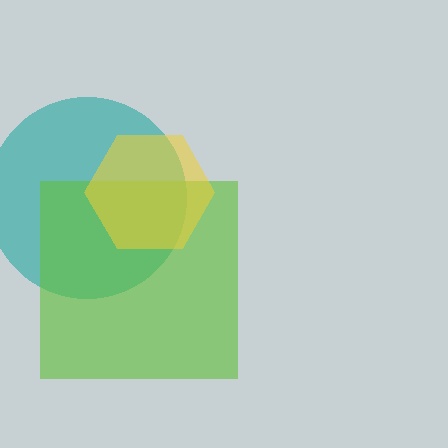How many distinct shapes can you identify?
There are 3 distinct shapes: a teal circle, a lime square, a yellow hexagon.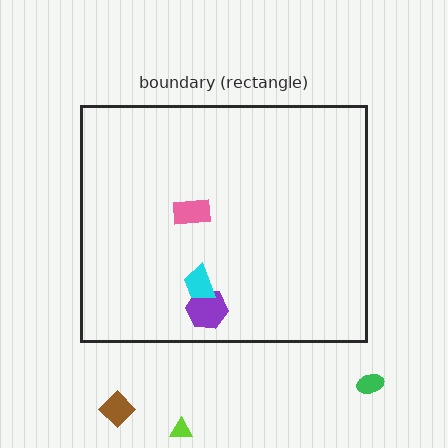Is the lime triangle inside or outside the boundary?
Outside.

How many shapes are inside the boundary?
3 inside, 3 outside.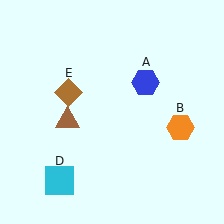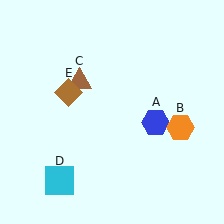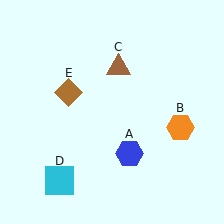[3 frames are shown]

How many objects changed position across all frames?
2 objects changed position: blue hexagon (object A), brown triangle (object C).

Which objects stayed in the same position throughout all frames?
Orange hexagon (object B) and cyan square (object D) and brown diamond (object E) remained stationary.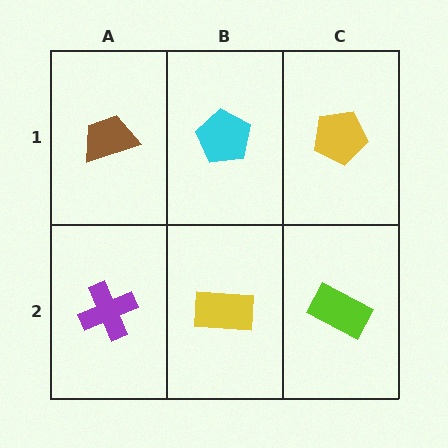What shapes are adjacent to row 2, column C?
A yellow pentagon (row 1, column C), a yellow rectangle (row 2, column B).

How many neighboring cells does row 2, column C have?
2.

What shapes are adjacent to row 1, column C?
A lime rectangle (row 2, column C), a cyan pentagon (row 1, column B).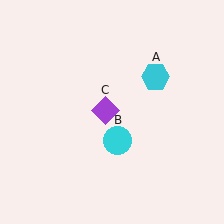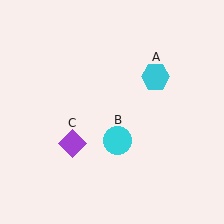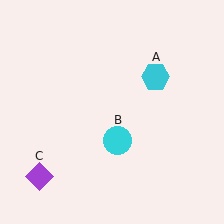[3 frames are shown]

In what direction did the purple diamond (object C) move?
The purple diamond (object C) moved down and to the left.